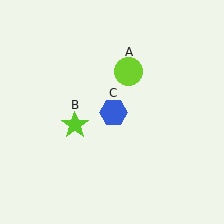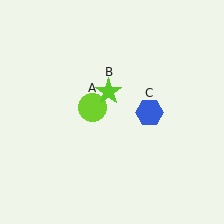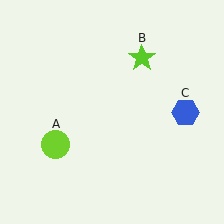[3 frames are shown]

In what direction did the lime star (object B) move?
The lime star (object B) moved up and to the right.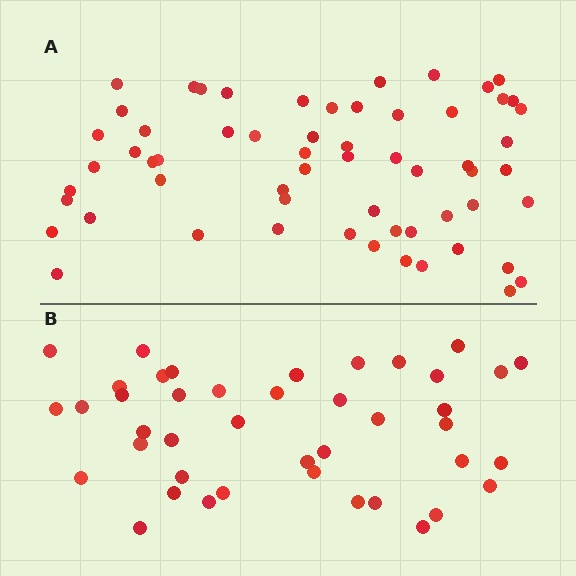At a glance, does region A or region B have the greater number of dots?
Region A (the top region) has more dots.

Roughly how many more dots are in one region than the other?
Region A has approximately 20 more dots than region B.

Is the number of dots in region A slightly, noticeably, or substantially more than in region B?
Region A has noticeably more, but not dramatically so. The ratio is roughly 1.4 to 1.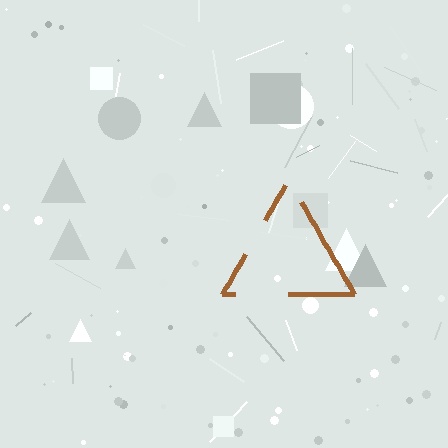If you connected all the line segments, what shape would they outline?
They would outline a triangle.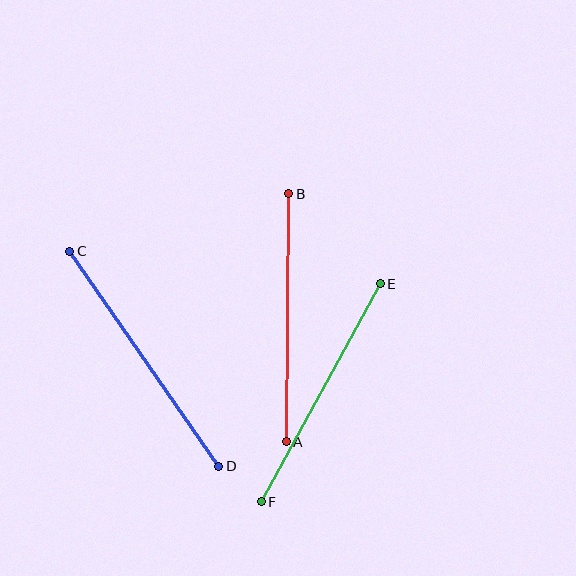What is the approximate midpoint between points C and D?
The midpoint is at approximately (144, 359) pixels.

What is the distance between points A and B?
The distance is approximately 248 pixels.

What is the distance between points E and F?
The distance is approximately 248 pixels.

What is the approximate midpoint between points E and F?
The midpoint is at approximately (321, 393) pixels.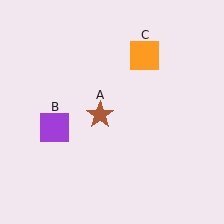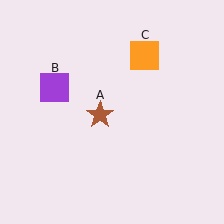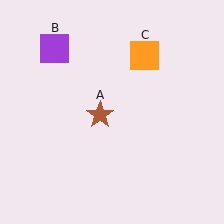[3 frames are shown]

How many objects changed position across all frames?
1 object changed position: purple square (object B).